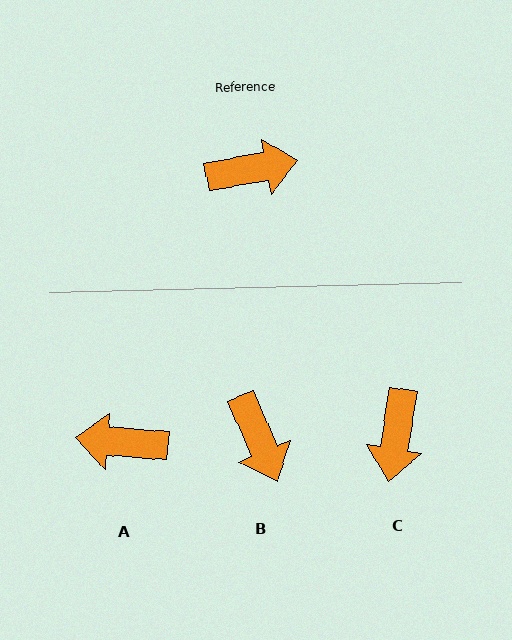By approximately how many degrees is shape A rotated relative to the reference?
Approximately 165 degrees counter-clockwise.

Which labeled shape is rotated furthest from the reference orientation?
A, about 165 degrees away.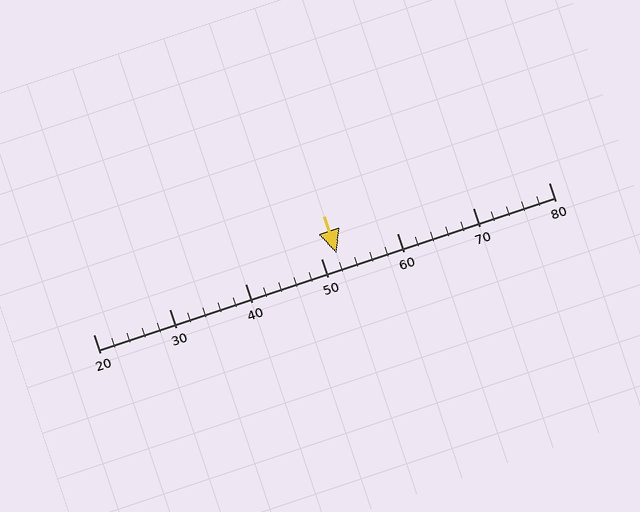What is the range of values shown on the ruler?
The ruler shows values from 20 to 80.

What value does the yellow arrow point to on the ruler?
The yellow arrow points to approximately 52.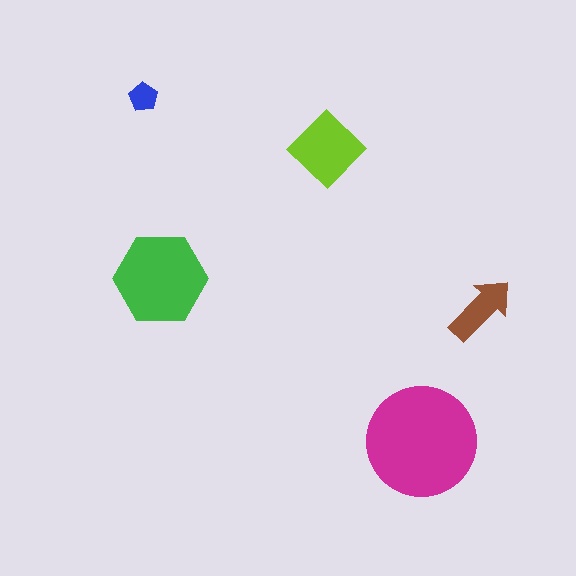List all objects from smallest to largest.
The blue pentagon, the brown arrow, the lime diamond, the green hexagon, the magenta circle.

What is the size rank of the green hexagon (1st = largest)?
2nd.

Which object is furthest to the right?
The brown arrow is rightmost.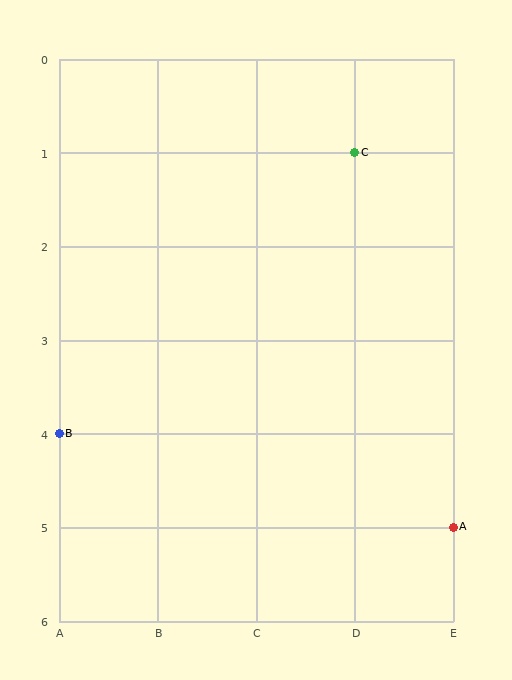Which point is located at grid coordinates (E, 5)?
Point A is at (E, 5).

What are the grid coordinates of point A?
Point A is at grid coordinates (E, 5).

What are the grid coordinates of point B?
Point B is at grid coordinates (A, 4).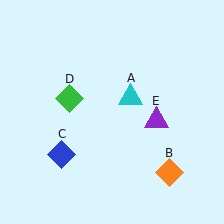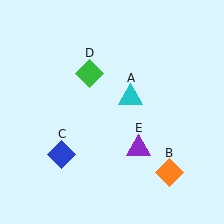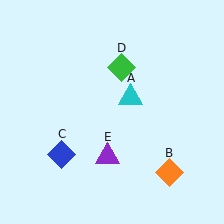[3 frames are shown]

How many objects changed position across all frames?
2 objects changed position: green diamond (object D), purple triangle (object E).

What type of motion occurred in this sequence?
The green diamond (object D), purple triangle (object E) rotated clockwise around the center of the scene.